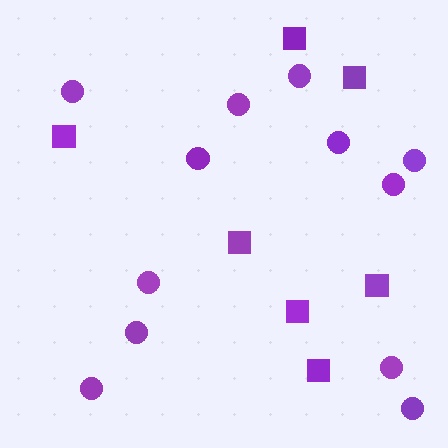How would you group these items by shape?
There are 2 groups: one group of squares (7) and one group of circles (12).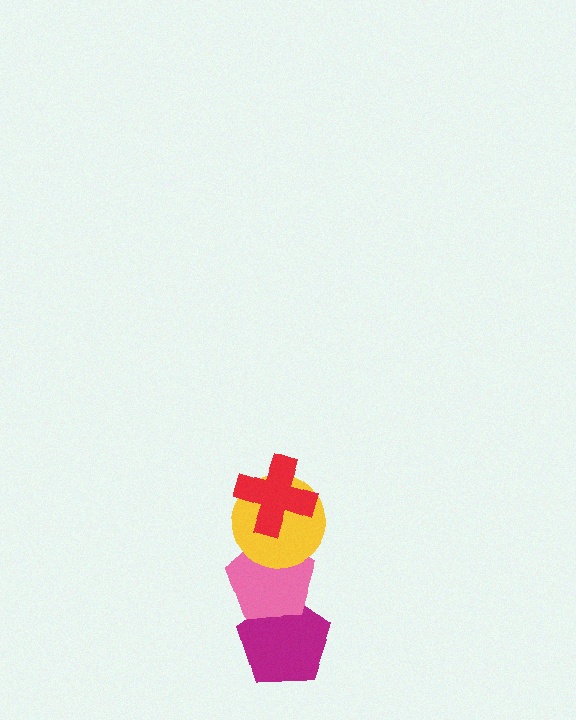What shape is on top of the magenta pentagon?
The pink pentagon is on top of the magenta pentagon.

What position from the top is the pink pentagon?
The pink pentagon is 3rd from the top.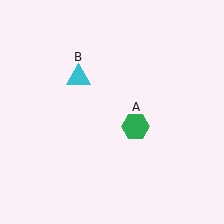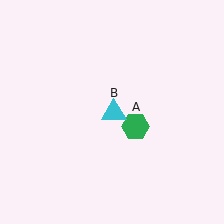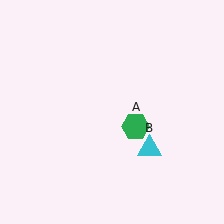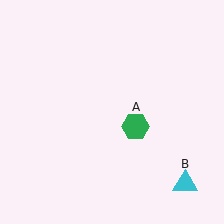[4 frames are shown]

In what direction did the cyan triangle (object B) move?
The cyan triangle (object B) moved down and to the right.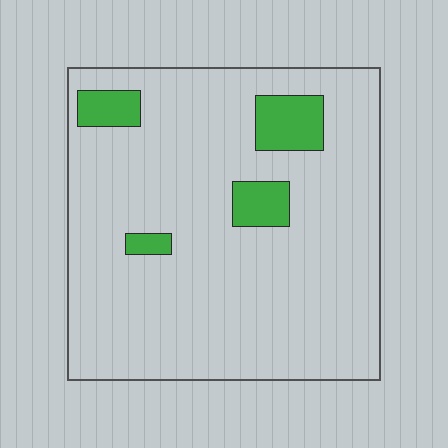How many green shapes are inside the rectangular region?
4.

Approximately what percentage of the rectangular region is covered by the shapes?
Approximately 10%.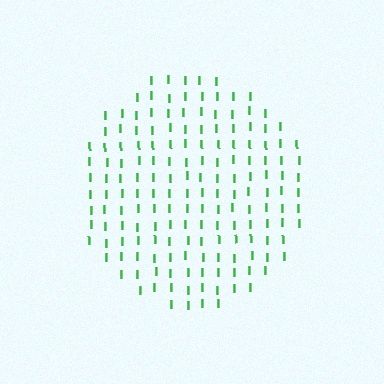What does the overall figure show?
The overall figure shows a circle.